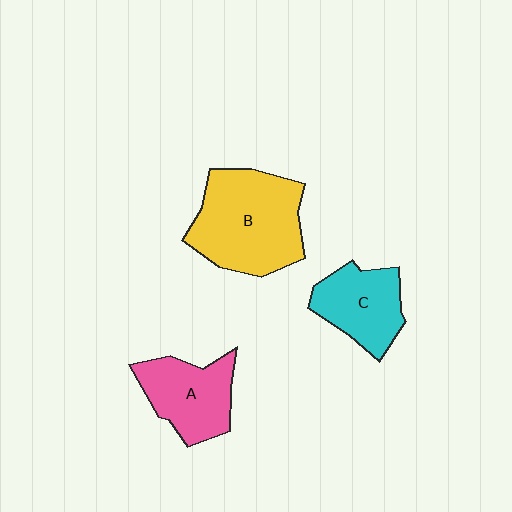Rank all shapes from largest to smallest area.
From largest to smallest: B (yellow), A (pink), C (cyan).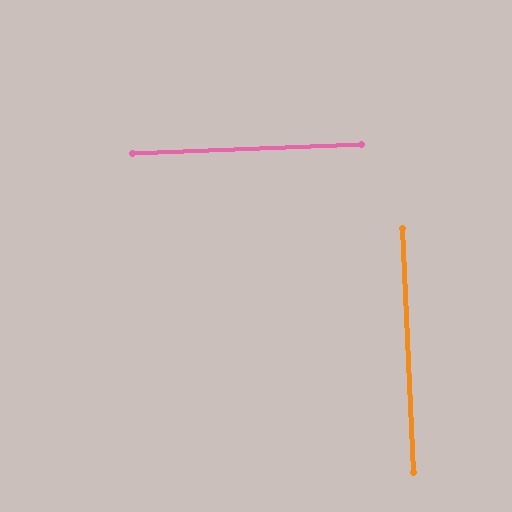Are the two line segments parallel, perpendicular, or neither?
Perpendicular — they meet at approximately 90°.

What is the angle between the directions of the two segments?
Approximately 90 degrees.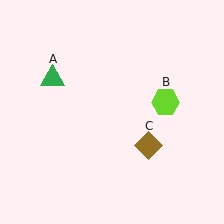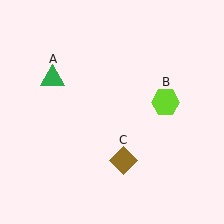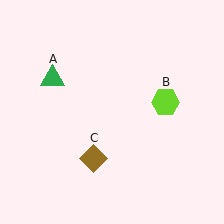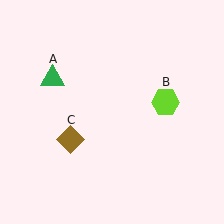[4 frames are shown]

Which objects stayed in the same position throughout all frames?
Green triangle (object A) and lime hexagon (object B) remained stationary.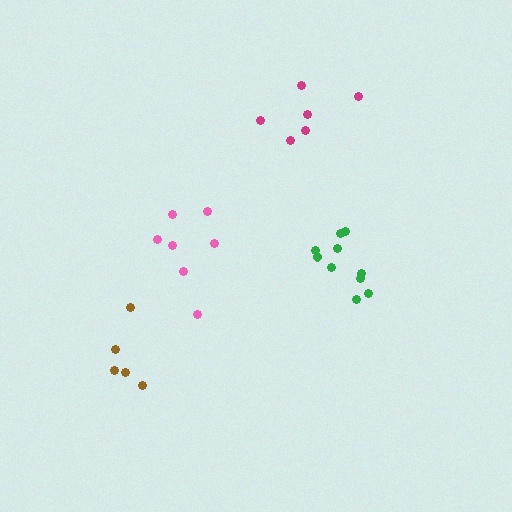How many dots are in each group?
Group 1: 6 dots, Group 2: 7 dots, Group 3: 5 dots, Group 4: 10 dots (28 total).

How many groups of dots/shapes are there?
There are 4 groups.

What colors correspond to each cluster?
The clusters are colored: magenta, pink, brown, green.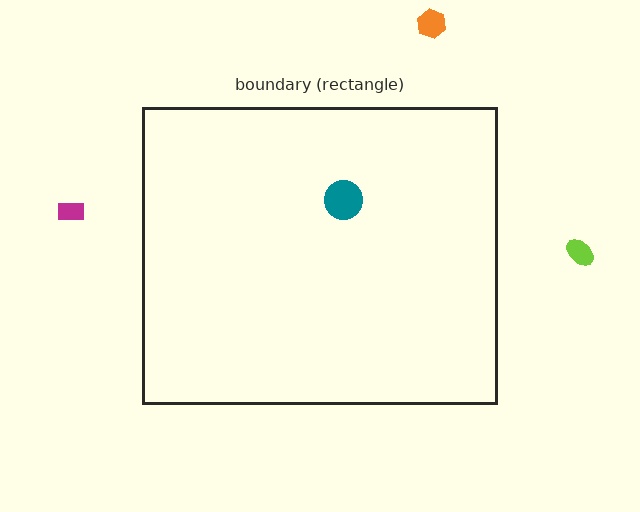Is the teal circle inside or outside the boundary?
Inside.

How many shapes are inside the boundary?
1 inside, 3 outside.